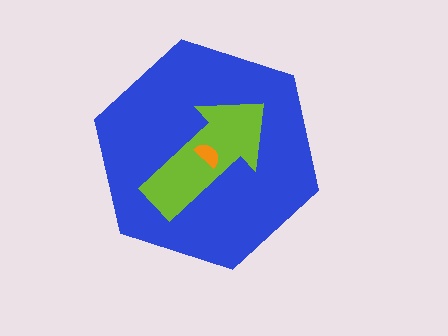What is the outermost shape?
The blue hexagon.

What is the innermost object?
The orange semicircle.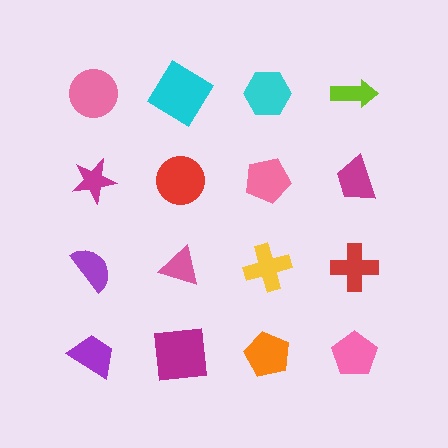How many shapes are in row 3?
4 shapes.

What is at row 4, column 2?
A magenta square.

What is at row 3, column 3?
A yellow cross.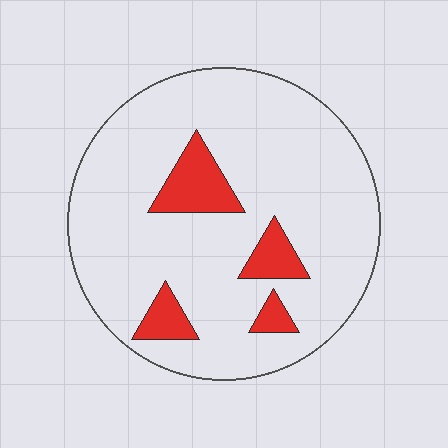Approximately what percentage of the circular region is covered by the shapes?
Approximately 15%.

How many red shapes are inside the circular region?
4.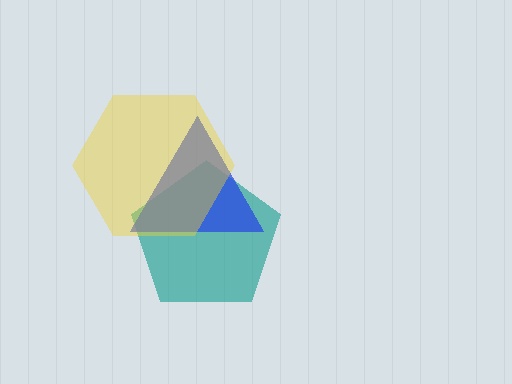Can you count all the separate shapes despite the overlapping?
Yes, there are 3 separate shapes.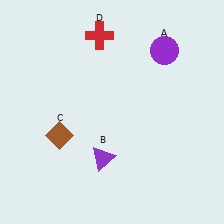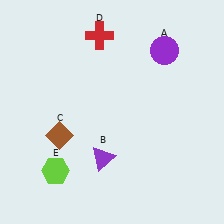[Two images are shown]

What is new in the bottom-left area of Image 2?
A lime hexagon (E) was added in the bottom-left area of Image 2.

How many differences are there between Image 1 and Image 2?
There is 1 difference between the two images.